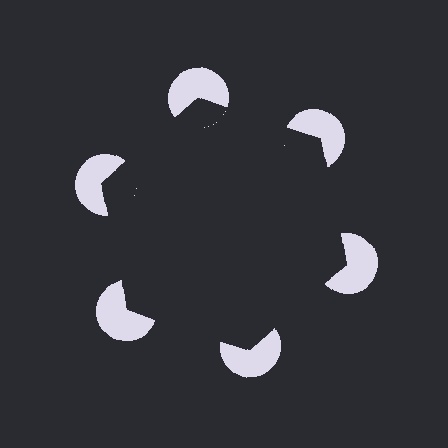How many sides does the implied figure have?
6 sides.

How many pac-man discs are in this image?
There are 6 — one at each vertex of the illusory hexagon.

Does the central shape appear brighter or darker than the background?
It typically appears slightly darker than the background, even though no actual brightness change is drawn.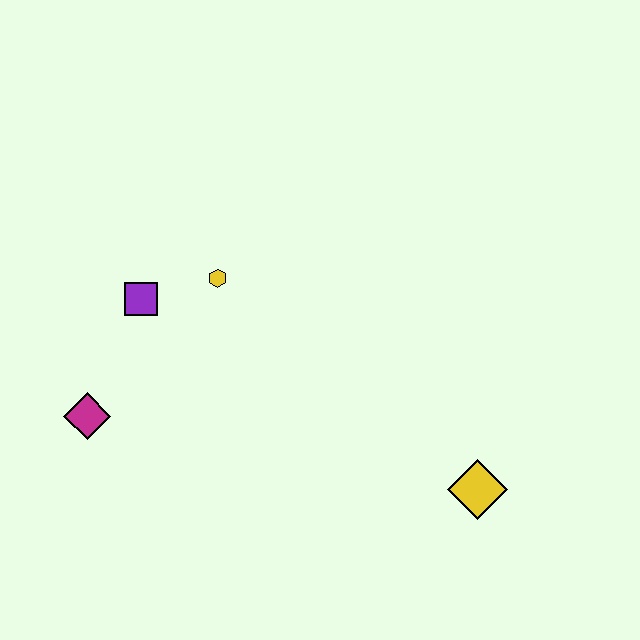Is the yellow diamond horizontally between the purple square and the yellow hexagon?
No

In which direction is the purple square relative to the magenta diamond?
The purple square is above the magenta diamond.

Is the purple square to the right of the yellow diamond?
No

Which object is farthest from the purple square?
The yellow diamond is farthest from the purple square.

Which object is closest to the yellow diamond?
The yellow hexagon is closest to the yellow diamond.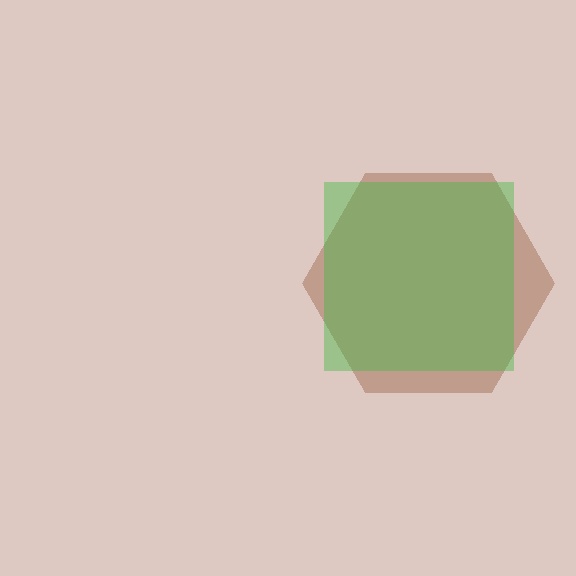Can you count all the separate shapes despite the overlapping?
Yes, there are 2 separate shapes.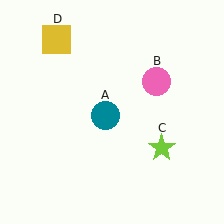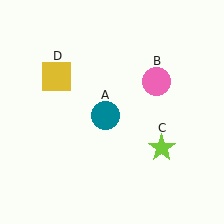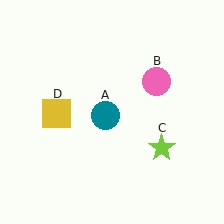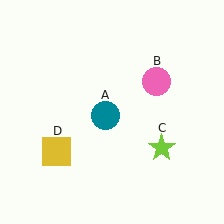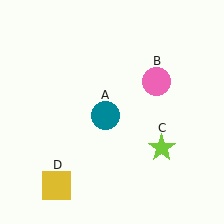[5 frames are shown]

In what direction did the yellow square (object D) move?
The yellow square (object D) moved down.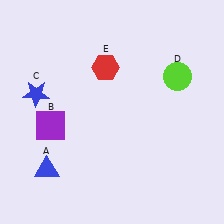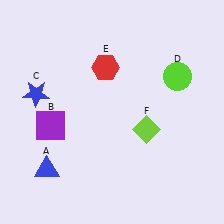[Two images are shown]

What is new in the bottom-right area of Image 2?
A lime diamond (F) was added in the bottom-right area of Image 2.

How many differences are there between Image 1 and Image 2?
There is 1 difference between the two images.